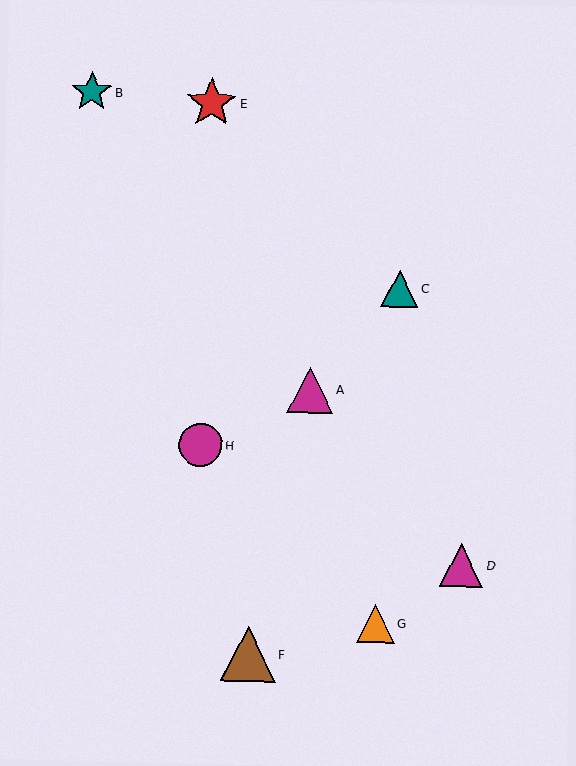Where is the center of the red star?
The center of the red star is at (212, 103).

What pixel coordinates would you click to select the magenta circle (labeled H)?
Click at (201, 445) to select the magenta circle H.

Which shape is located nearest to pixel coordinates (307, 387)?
The magenta triangle (labeled A) at (310, 390) is nearest to that location.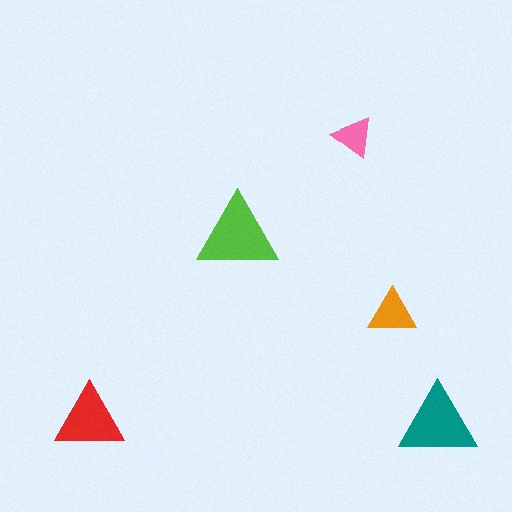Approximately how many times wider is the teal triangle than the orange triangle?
About 1.5 times wider.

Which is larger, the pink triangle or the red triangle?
The red one.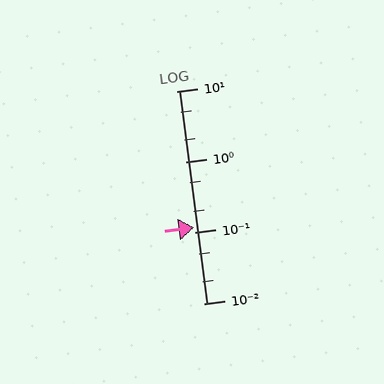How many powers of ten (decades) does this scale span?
The scale spans 3 decades, from 0.01 to 10.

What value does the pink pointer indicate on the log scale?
The pointer indicates approximately 0.12.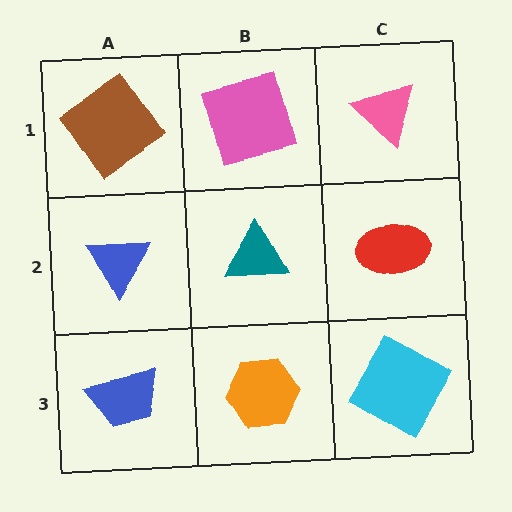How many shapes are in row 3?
3 shapes.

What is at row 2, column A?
A blue triangle.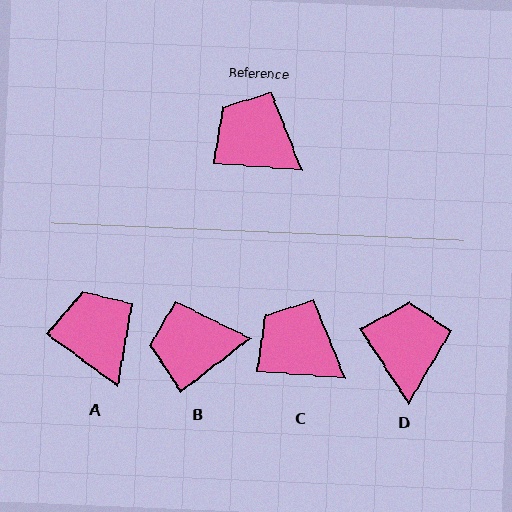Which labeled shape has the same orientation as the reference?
C.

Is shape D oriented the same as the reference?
No, it is off by about 52 degrees.